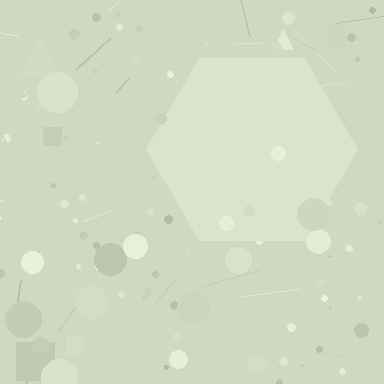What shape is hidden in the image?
A hexagon is hidden in the image.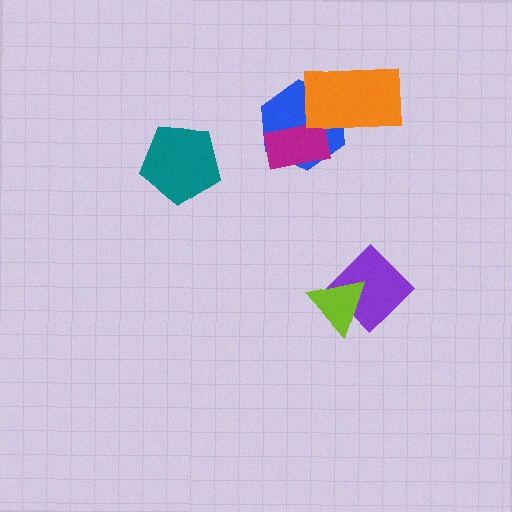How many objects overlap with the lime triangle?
1 object overlaps with the lime triangle.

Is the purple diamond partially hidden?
Yes, it is partially covered by another shape.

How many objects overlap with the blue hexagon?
2 objects overlap with the blue hexagon.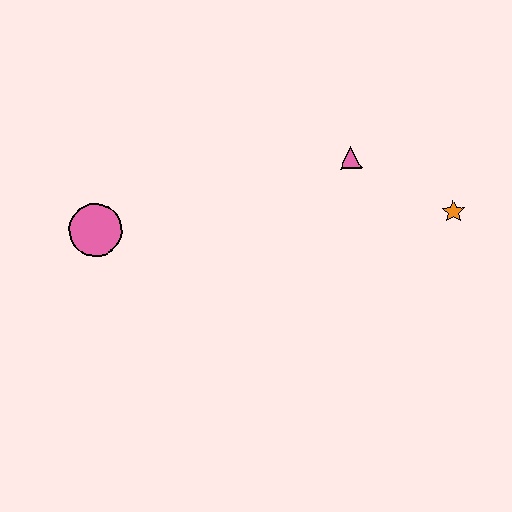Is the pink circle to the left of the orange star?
Yes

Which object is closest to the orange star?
The pink triangle is closest to the orange star.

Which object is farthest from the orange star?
The pink circle is farthest from the orange star.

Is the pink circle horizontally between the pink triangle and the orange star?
No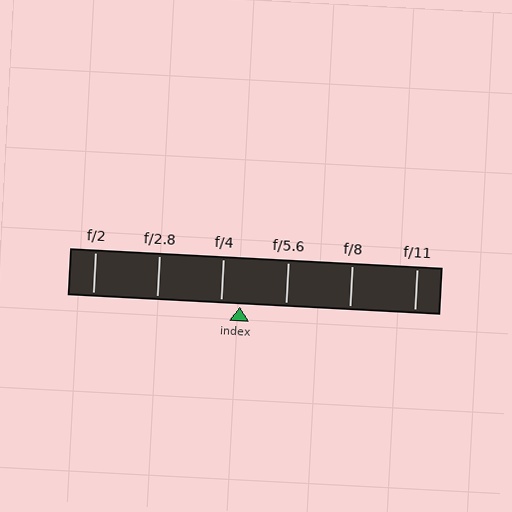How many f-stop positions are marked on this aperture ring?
There are 6 f-stop positions marked.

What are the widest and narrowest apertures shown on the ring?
The widest aperture shown is f/2 and the narrowest is f/11.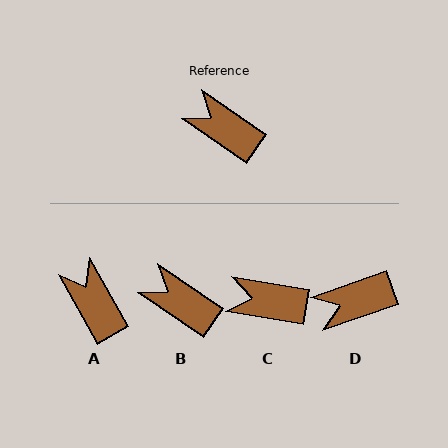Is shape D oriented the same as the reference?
No, it is off by about 54 degrees.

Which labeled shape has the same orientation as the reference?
B.